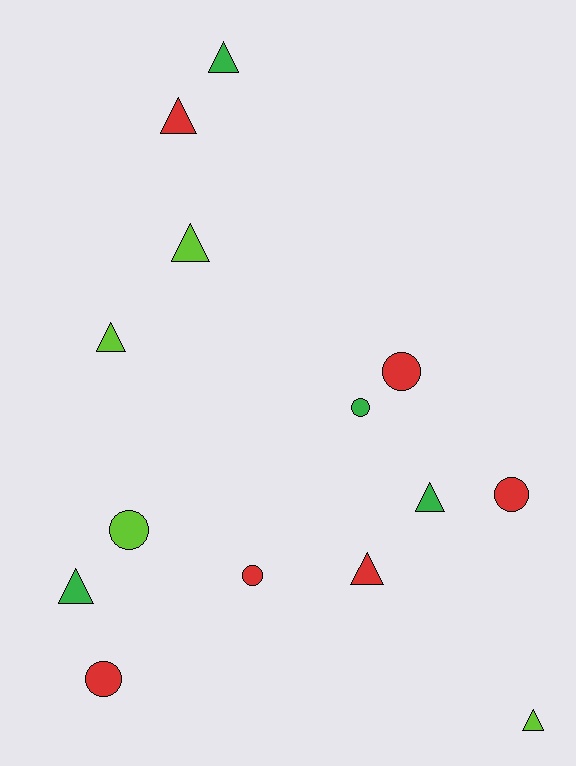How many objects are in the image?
There are 14 objects.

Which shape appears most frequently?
Triangle, with 8 objects.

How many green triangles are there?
There are 3 green triangles.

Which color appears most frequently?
Red, with 6 objects.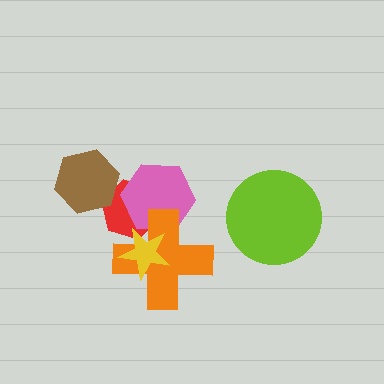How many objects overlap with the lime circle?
0 objects overlap with the lime circle.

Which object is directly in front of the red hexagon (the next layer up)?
The pink hexagon is directly in front of the red hexagon.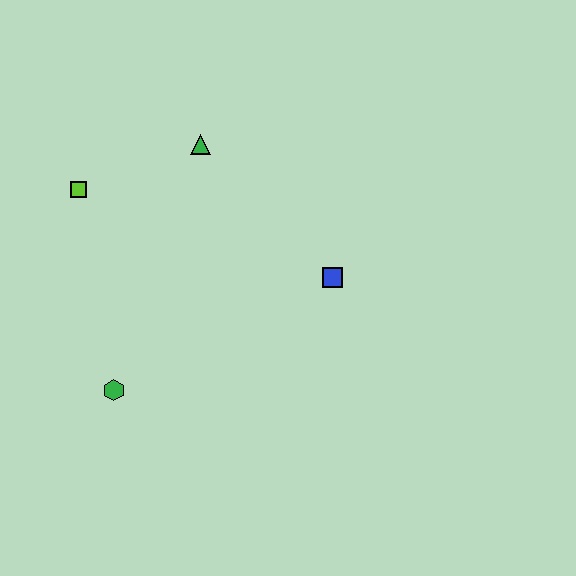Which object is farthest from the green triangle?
The green hexagon is farthest from the green triangle.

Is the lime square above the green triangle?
No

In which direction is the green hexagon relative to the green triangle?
The green hexagon is below the green triangle.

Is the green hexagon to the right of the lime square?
Yes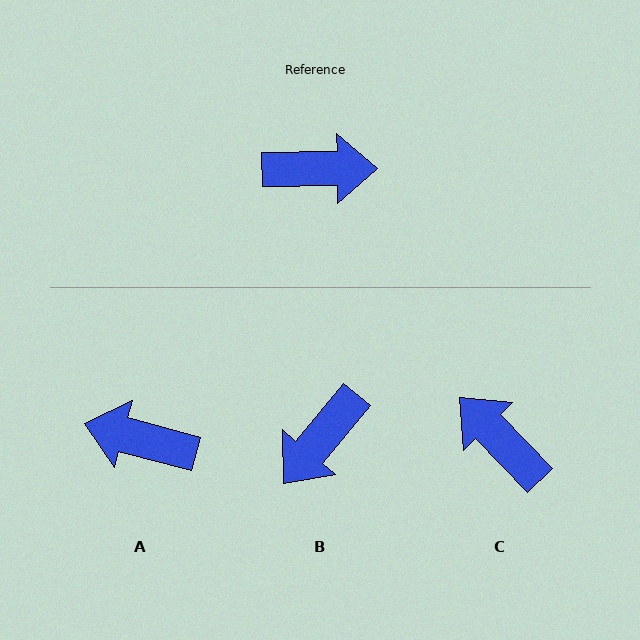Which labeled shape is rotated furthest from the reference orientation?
A, about 164 degrees away.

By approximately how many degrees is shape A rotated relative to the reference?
Approximately 164 degrees counter-clockwise.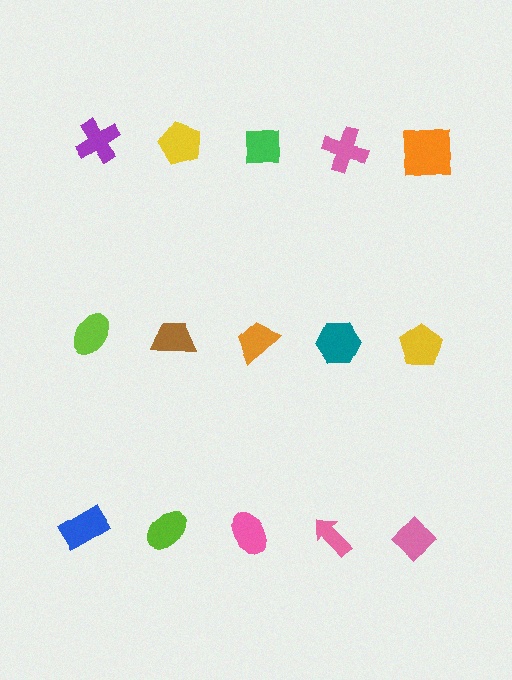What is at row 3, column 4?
A pink arrow.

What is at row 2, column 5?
A yellow pentagon.